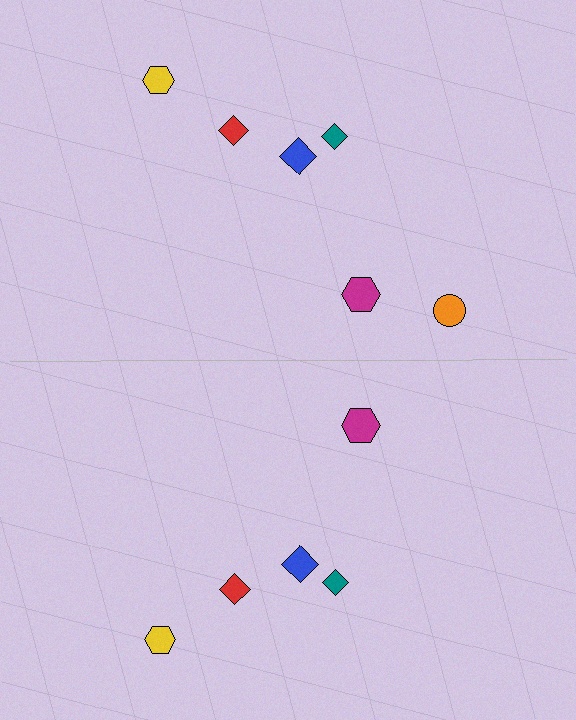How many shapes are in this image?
There are 11 shapes in this image.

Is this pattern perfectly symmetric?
No, the pattern is not perfectly symmetric. A orange circle is missing from the bottom side.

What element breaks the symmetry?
A orange circle is missing from the bottom side.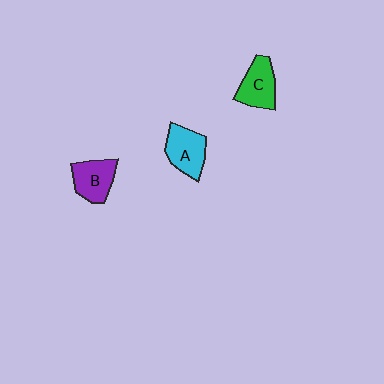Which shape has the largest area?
Shape A (cyan).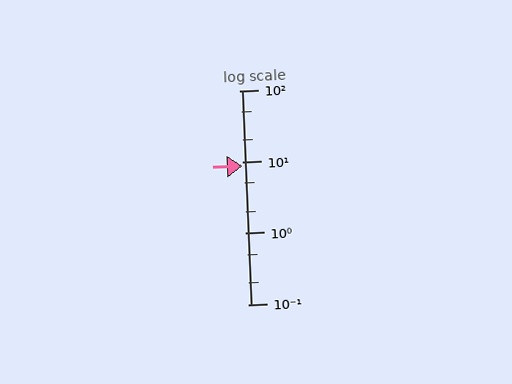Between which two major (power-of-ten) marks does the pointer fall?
The pointer is between 1 and 10.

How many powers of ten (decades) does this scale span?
The scale spans 3 decades, from 0.1 to 100.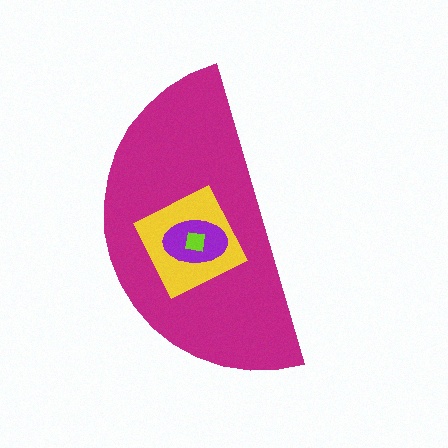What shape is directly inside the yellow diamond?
The purple ellipse.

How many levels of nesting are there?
4.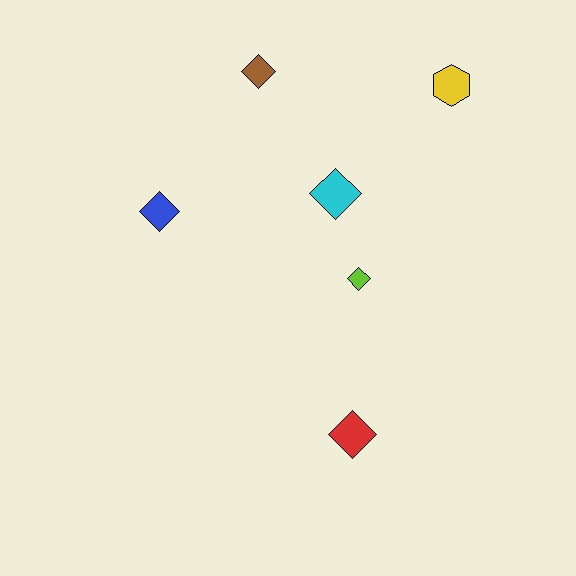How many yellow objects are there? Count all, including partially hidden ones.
There is 1 yellow object.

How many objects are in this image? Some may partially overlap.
There are 6 objects.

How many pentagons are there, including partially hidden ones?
There are no pentagons.